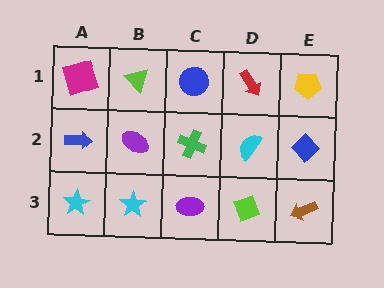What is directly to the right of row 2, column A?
A purple ellipse.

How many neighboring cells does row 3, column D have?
3.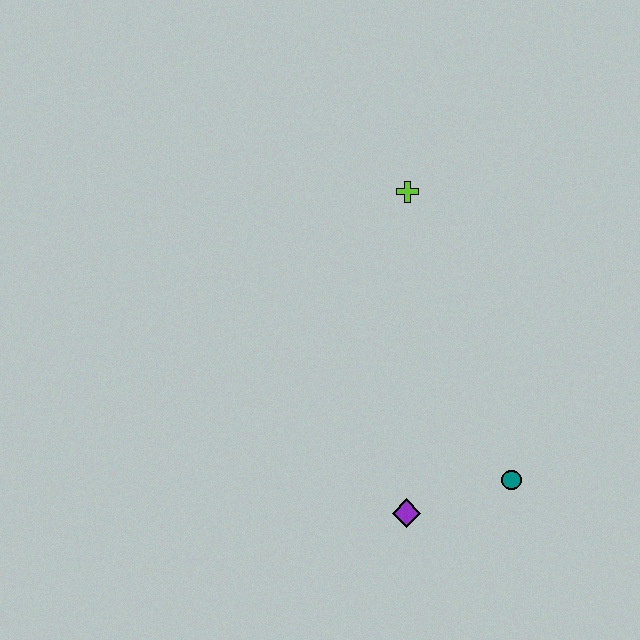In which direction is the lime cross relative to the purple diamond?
The lime cross is above the purple diamond.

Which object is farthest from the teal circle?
The lime cross is farthest from the teal circle.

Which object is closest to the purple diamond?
The teal circle is closest to the purple diamond.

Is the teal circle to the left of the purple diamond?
No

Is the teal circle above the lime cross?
No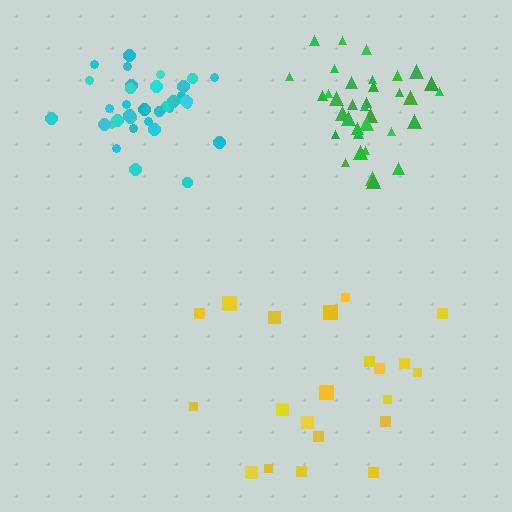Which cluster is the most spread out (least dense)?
Yellow.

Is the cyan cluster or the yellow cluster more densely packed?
Cyan.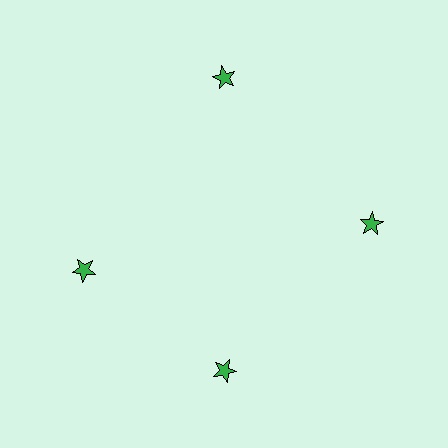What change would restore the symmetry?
The symmetry would be restored by rotating it back into even spacing with its neighbors so that all 4 stars sit at equal angles and equal distance from the center.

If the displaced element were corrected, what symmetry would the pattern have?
It would have 4-fold rotational symmetry — the pattern would map onto itself every 90 degrees.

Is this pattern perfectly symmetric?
No. The 4 green stars are arranged in a ring, but one element near the 9 o'clock position is rotated out of alignment along the ring, breaking the 4-fold rotational symmetry.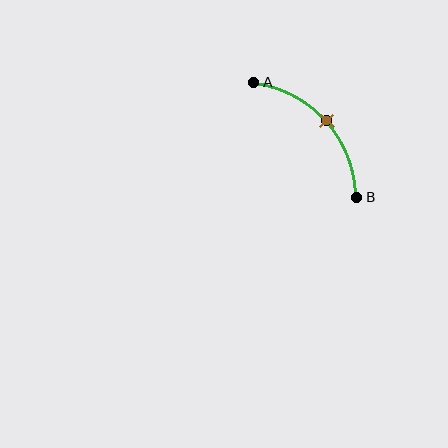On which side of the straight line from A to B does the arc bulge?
The arc bulges above and to the right of the straight line connecting A and B.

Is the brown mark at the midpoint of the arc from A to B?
Yes. The brown mark lies on the arc at equal arc-length from both A and B — it is the arc midpoint.